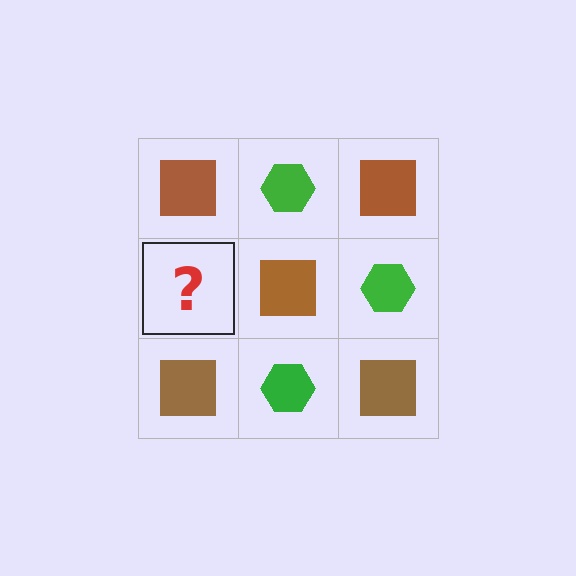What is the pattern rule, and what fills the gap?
The rule is that it alternates brown square and green hexagon in a checkerboard pattern. The gap should be filled with a green hexagon.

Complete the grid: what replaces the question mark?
The question mark should be replaced with a green hexagon.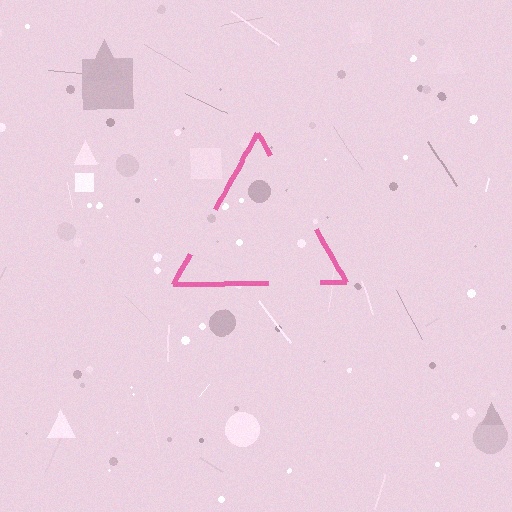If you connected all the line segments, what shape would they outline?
They would outline a triangle.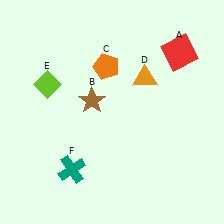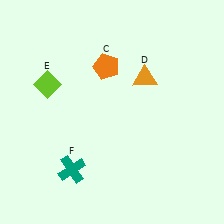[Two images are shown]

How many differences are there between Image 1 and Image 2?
There are 2 differences between the two images.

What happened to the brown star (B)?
The brown star (B) was removed in Image 2. It was in the top-left area of Image 1.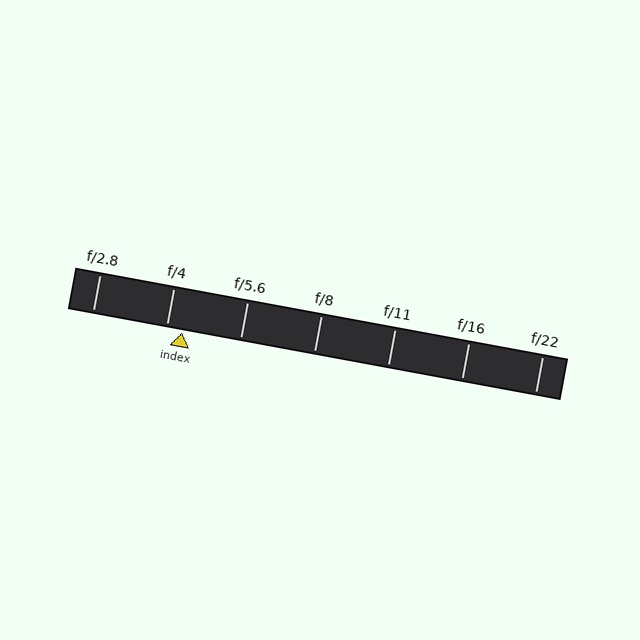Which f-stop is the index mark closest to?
The index mark is closest to f/4.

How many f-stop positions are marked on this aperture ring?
There are 7 f-stop positions marked.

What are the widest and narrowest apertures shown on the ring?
The widest aperture shown is f/2.8 and the narrowest is f/22.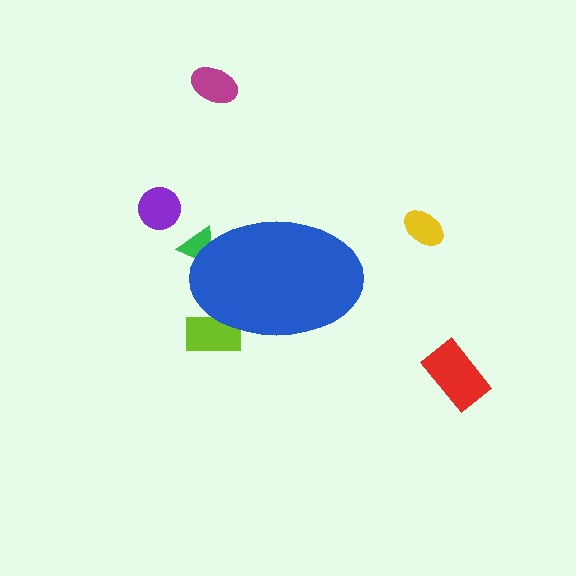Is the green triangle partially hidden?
Yes, the green triangle is partially hidden behind the blue ellipse.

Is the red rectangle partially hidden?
No, the red rectangle is fully visible.